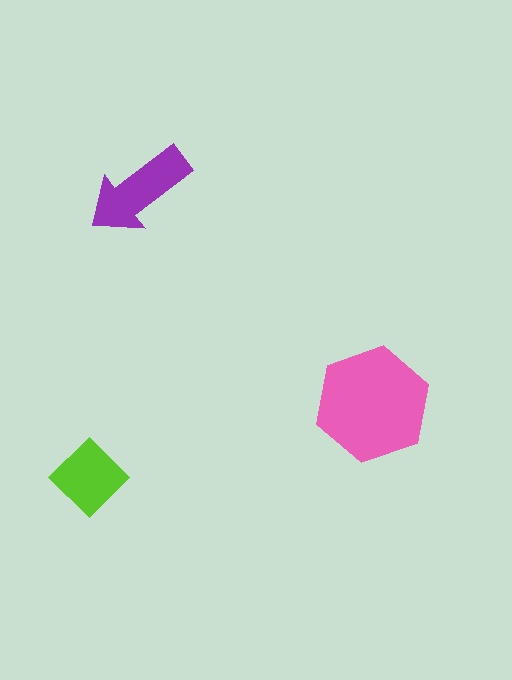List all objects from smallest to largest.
The lime diamond, the purple arrow, the pink hexagon.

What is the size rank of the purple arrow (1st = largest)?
2nd.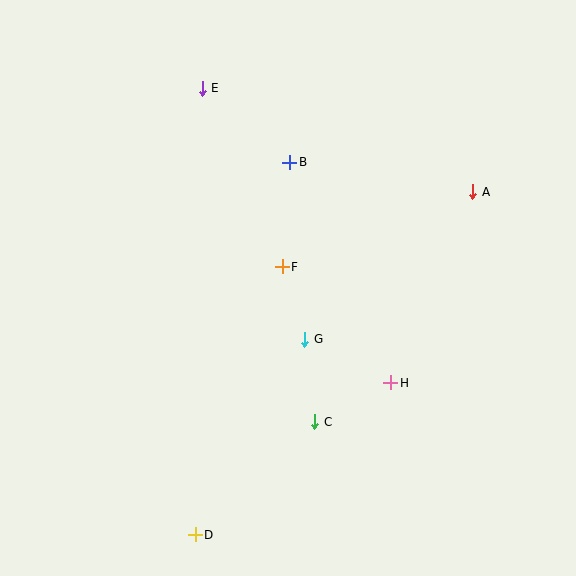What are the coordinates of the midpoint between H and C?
The midpoint between H and C is at (353, 402).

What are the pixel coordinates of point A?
Point A is at (473, 192).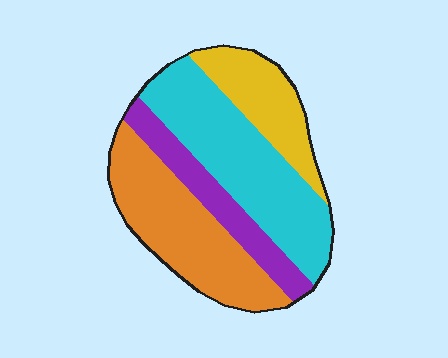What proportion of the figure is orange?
Orange takes up about one third (1/3) of the figure.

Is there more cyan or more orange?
Cyan.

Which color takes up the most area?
Cyan, at roughly 35%.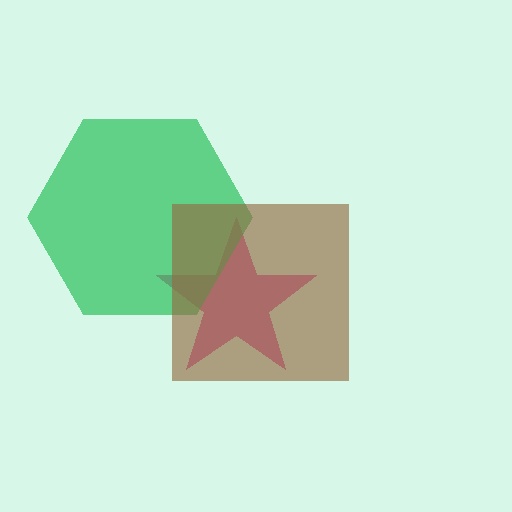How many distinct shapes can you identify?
There are 3 distinct shapes: a magenta star, a green hexagon, a brown square.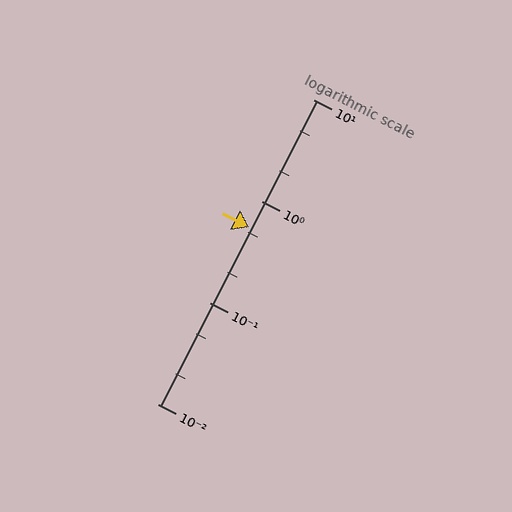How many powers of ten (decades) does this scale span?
The scale spans 3 decades, from 0.01 to 10.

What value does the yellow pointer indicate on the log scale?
The pointer indicates approximately 0.55.